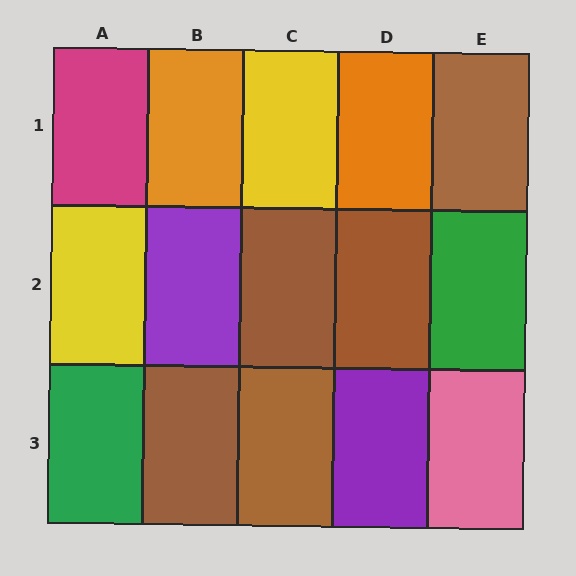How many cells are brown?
5 cells are brown.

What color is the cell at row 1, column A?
Magenta.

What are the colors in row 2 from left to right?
Yellow, purple, brown, brown, green.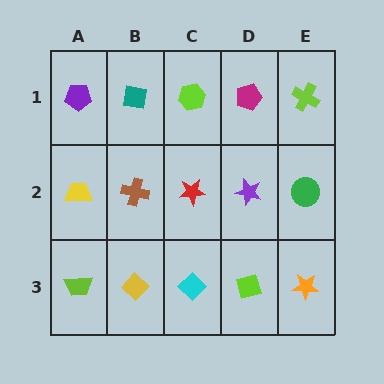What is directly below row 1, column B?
A brown cross.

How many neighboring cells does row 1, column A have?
2.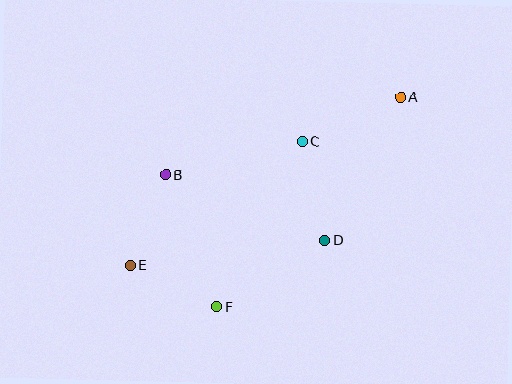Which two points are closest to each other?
Points E and F are closest to each other.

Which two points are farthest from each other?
Points A and E are farthest from each other.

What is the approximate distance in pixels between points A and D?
The distance between A and D is approximately 162 pixels.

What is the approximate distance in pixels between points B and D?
The distance between B and D is approximately 172 pixels.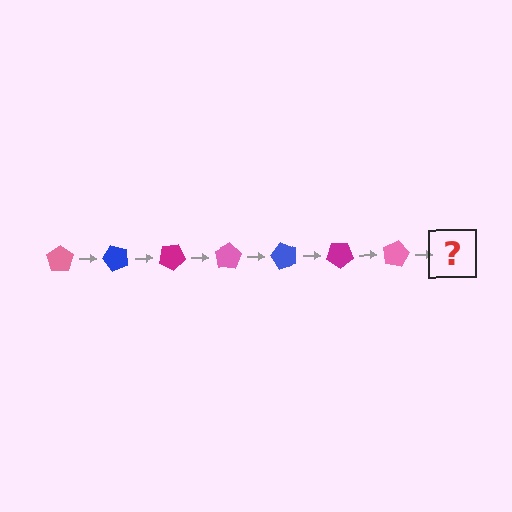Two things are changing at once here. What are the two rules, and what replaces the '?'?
The two rules are that it rotates 50 degrees each step and the color cycles through pink, blue, and magenta. The '?' should be a blue pentagon, rotated 350 degrees from the start.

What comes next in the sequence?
The next element should be a blue pentagon, rotated 350 degrees from the start.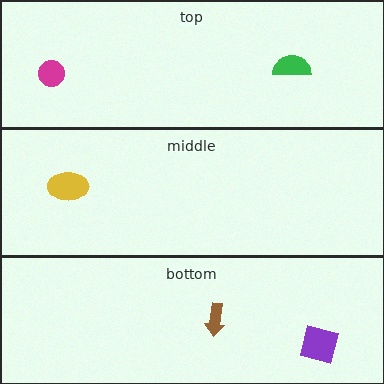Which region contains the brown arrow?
The bottom region.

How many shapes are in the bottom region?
2.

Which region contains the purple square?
The bottom region.